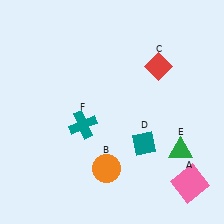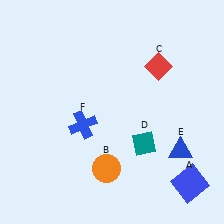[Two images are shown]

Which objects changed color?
A changed from pink to blue. E changed from green to blue. F changed from teal to blue.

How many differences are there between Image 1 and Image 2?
There are 3 differences between the two images.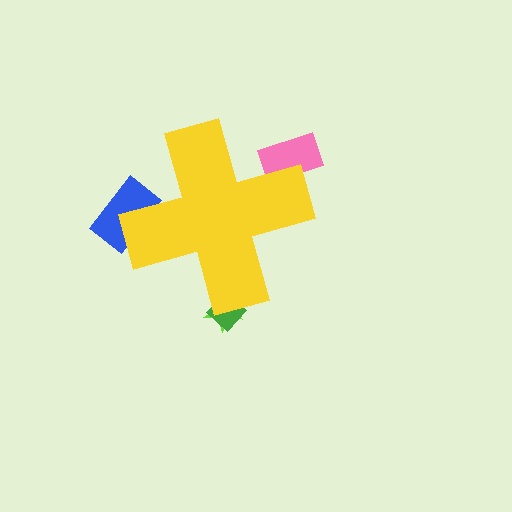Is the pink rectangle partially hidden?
Yes, the pink rectangle is partially hidden behind the yellow cross.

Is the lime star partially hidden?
Yes, the lime star is partially hidden behind the yellow cross.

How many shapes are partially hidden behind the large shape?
4 shapes are partially hidden.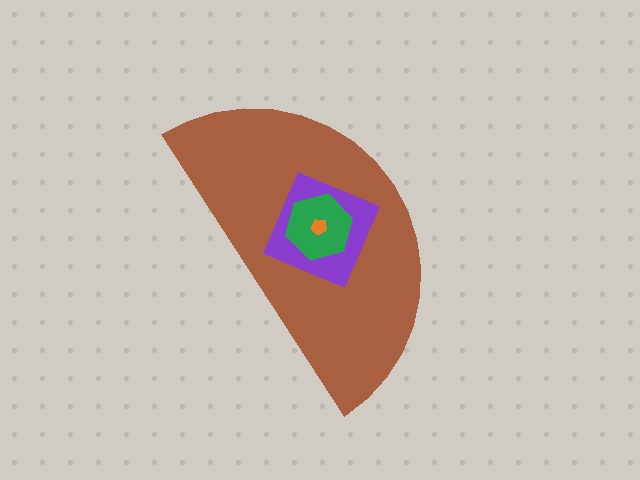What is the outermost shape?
The brown semicircle.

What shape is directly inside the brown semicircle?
The purple diamond.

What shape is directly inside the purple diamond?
The green hexagon.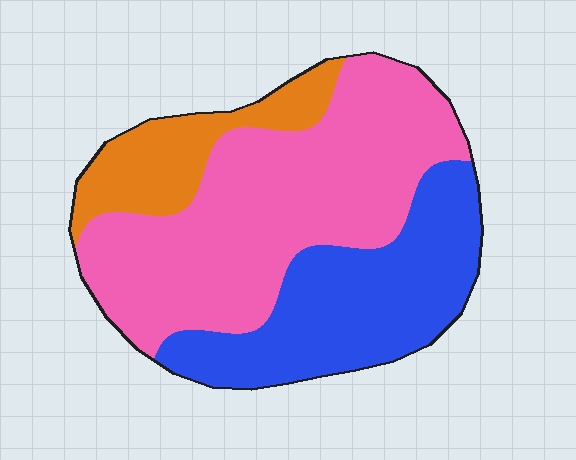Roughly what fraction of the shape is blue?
Blue covers around 30% of the shape.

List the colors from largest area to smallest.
From largest to smallest: pink, blue, orange.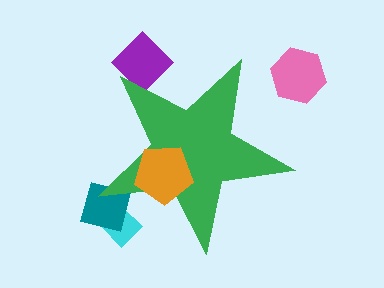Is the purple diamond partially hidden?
Yes, the purple diamond is partially hidden behind the green star.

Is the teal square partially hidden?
Yes, the teal square is partially hidden behind the green star.